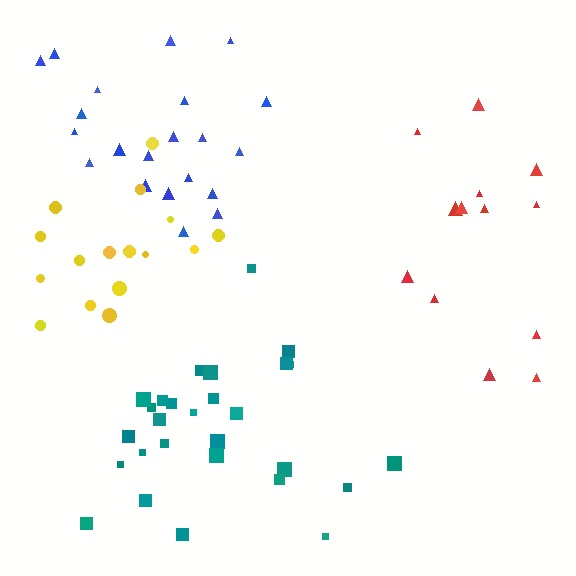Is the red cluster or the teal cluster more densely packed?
Teal.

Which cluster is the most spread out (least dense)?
Red.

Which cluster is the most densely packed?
Teal.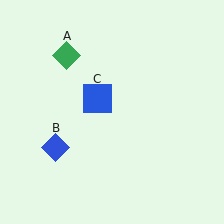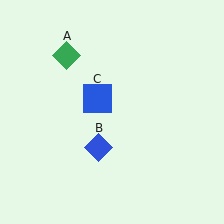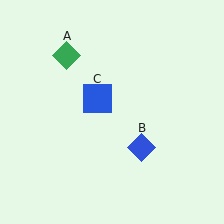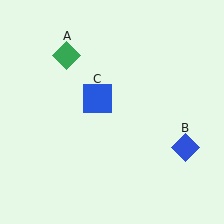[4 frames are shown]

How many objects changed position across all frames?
1 object changed position: blue diamond (object B).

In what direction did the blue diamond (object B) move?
The blue diamond (object B) moved right.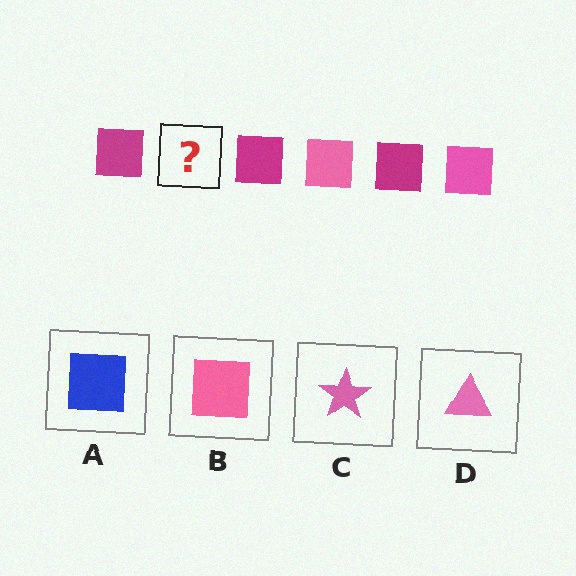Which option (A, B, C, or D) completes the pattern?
B.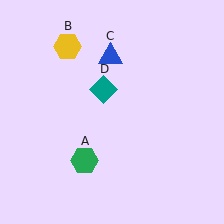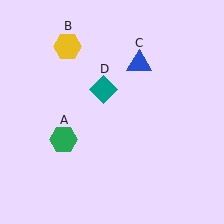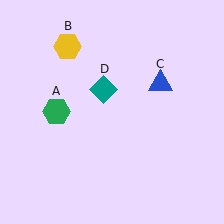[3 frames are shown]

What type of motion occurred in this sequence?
The green hexagon (object A), blue triangle (object C) rotated clockwise around the center of the scene.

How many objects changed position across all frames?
2 objects changed position: green hexagon (object A), blue triangle (object C).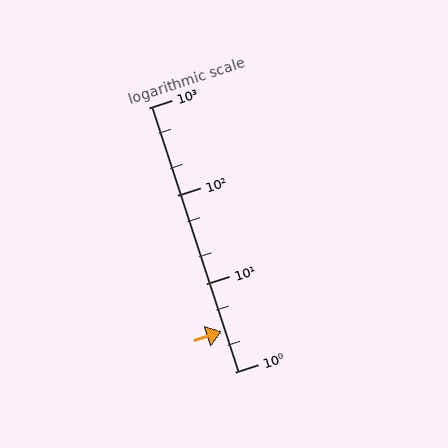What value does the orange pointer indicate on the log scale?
The pointer indicates approximately 2.9.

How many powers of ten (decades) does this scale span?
The scale spans 3 decades, from 1 to 1000.